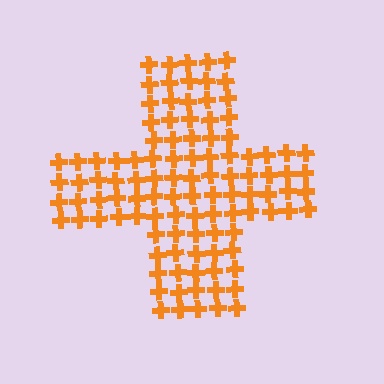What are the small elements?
The small elements are crosses.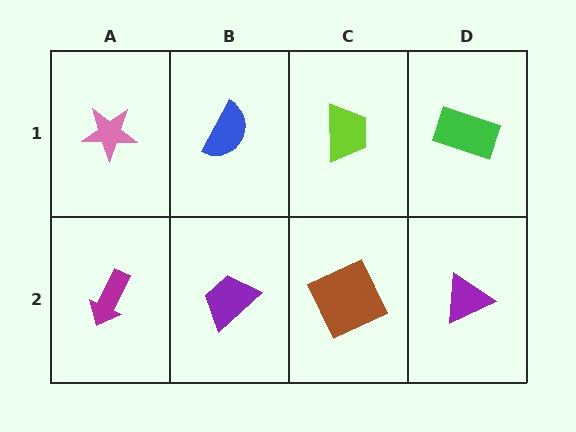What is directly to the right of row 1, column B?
A lime trapezoid.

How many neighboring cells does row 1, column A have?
2.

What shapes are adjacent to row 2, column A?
A pink star (row 1, column A), a purple trapezoid (row 2, column B).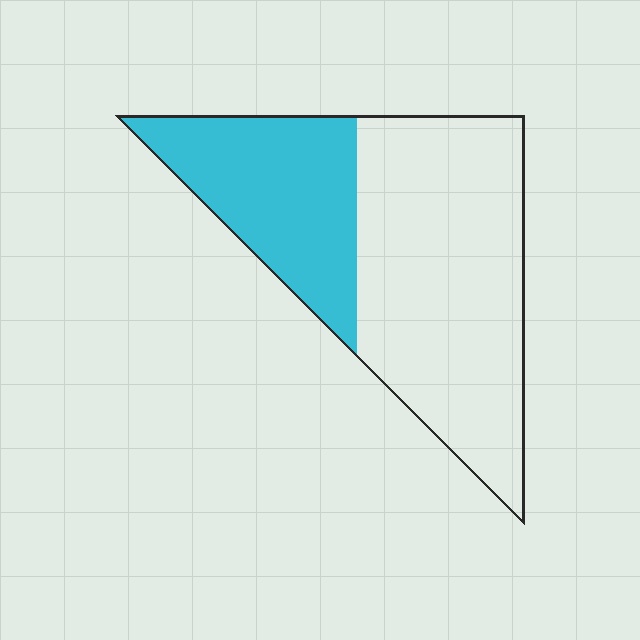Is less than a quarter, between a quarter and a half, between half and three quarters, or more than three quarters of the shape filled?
Between a quarter and a half.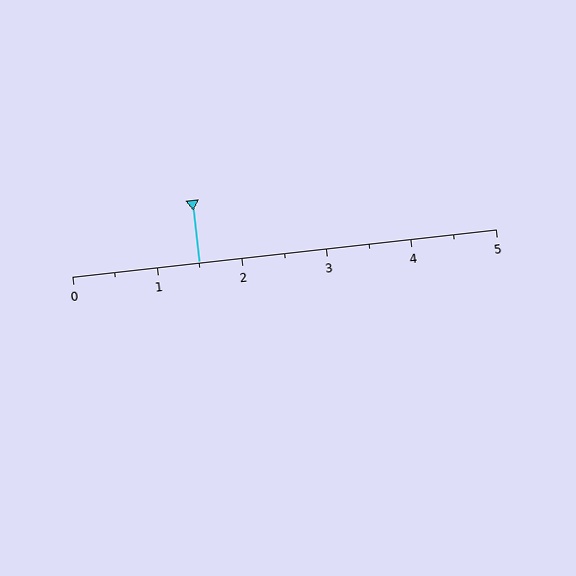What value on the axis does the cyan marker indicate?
The marker indicates approximately 1.5.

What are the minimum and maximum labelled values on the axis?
The axis runs from 0 to 5.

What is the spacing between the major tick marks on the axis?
The major ticks are spaced 1 apart.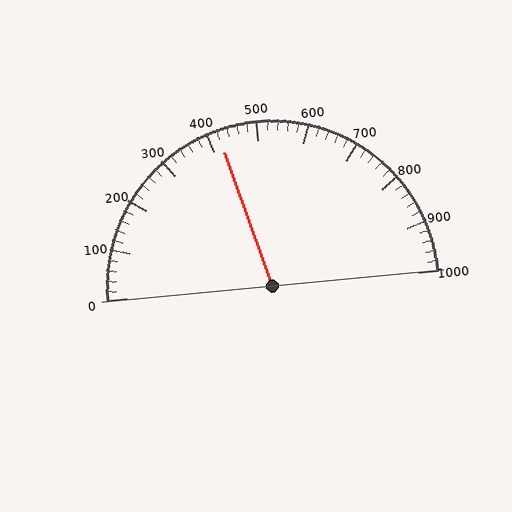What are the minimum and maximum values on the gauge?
The gauge ranges from 0 to 1000.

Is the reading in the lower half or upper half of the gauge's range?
The reading is in the lower half of the range (0 to 1000).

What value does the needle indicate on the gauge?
The needle indicates approximately 420.